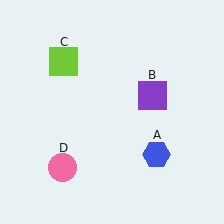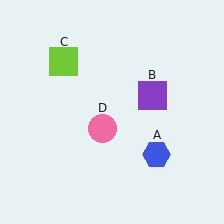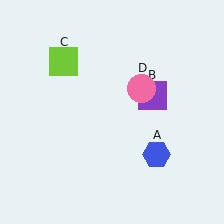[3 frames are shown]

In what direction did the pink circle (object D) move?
The pink circle (object D) moved up and to the right.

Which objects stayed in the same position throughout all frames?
Blue hexagon (object A) and purple square (object B) and lime square (object C) remained stationary.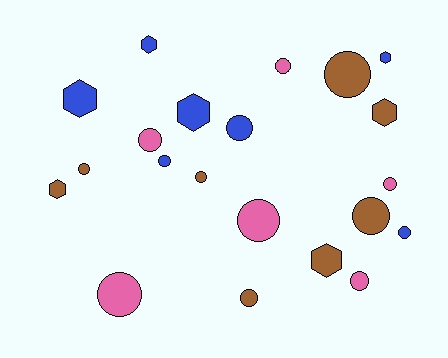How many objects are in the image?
There are 21 objects.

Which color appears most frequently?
Brown, with 8 objects.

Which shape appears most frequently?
Circle, with 14 objects.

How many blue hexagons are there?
There are 4 blue hexagons.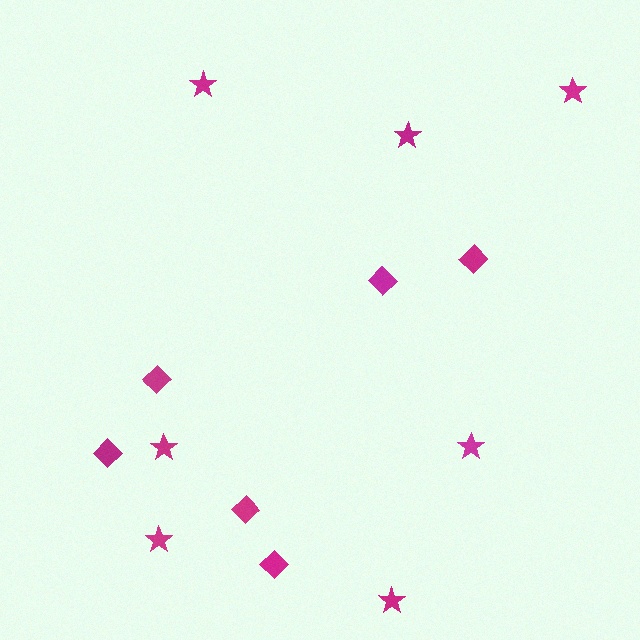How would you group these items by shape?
There are 2 groups: one group of stars (7) and one group of diamonds (6).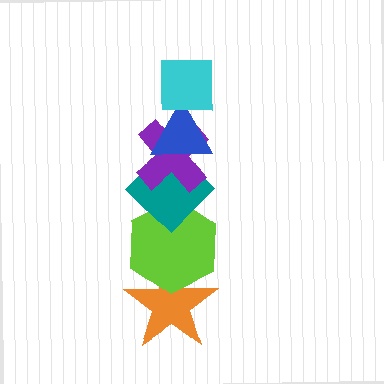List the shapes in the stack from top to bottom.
From top to bottom: the cyan square, the blue triangle, the purple cross, the teal diamond, the lime hexagon, the orange star.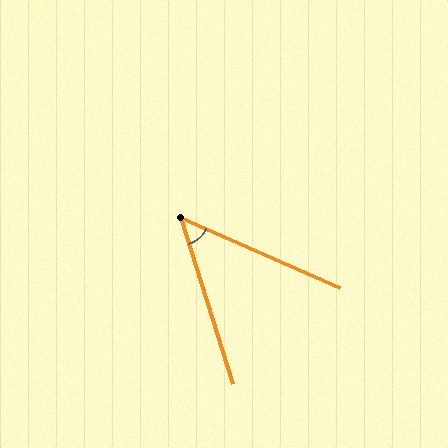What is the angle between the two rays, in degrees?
Approximately 49 degrees.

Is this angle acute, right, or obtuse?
It is acute.